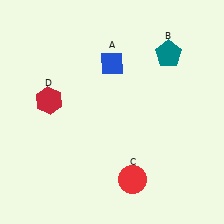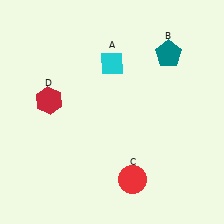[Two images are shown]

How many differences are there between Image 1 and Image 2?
There is 1 difference between the two images.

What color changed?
The diamond (A) changed from blue in Image 1 to cyan in Image 2.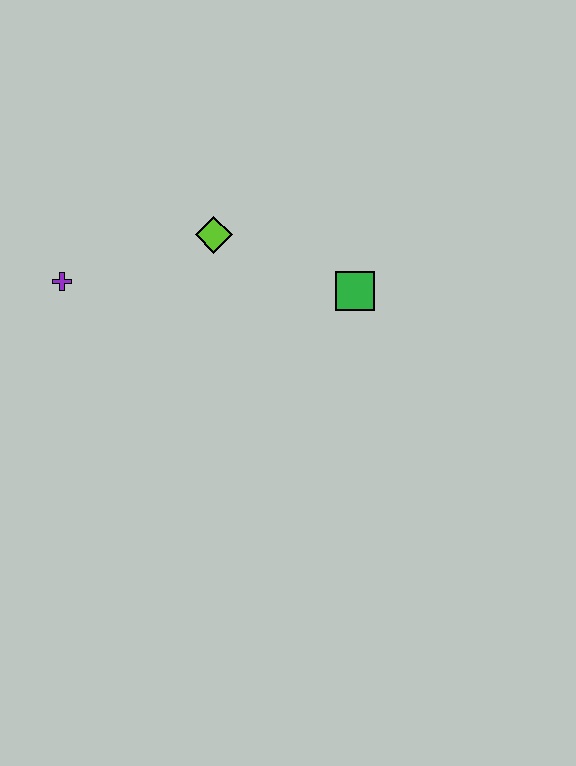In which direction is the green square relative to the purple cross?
The green square is to the right of the purple cross.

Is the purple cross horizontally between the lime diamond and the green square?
No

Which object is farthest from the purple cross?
The green square is farthest from the purple cross.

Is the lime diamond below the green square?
No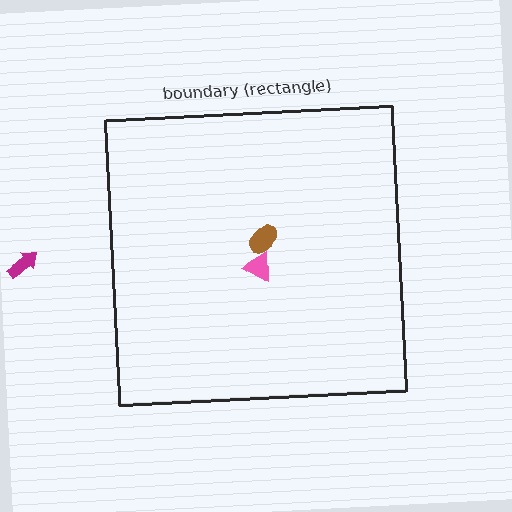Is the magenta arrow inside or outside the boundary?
Outside.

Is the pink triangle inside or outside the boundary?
Inside.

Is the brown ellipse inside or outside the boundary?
Inside.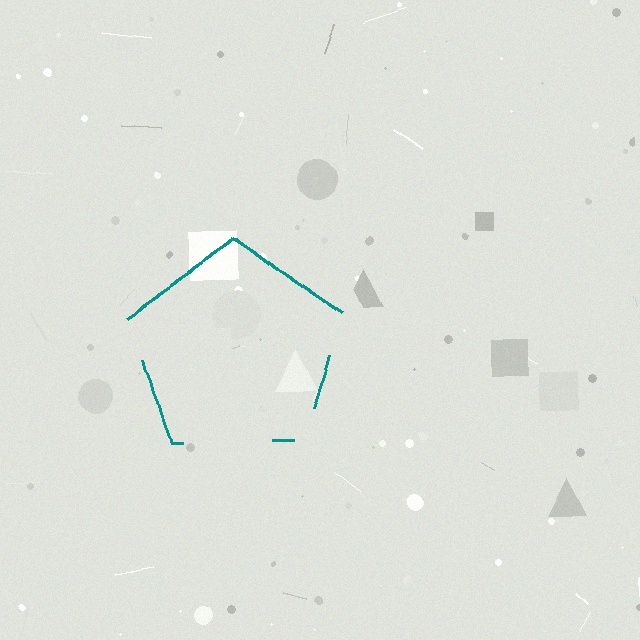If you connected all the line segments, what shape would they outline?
They would outline a pentagon.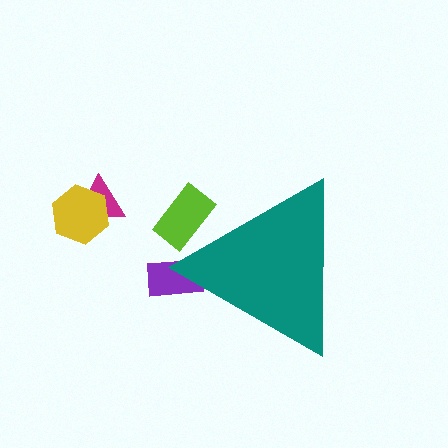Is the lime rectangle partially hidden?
Yes, the lime rectangle is partially hidden behind the teal triangle.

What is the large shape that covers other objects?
A teal triangle.